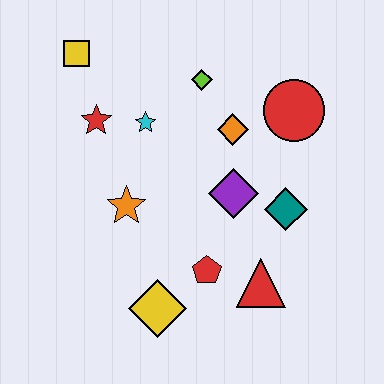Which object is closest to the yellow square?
The red star is closest to the yellow square.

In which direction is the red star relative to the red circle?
The red star is to the left of the red circle.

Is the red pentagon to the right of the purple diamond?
No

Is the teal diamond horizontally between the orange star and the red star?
No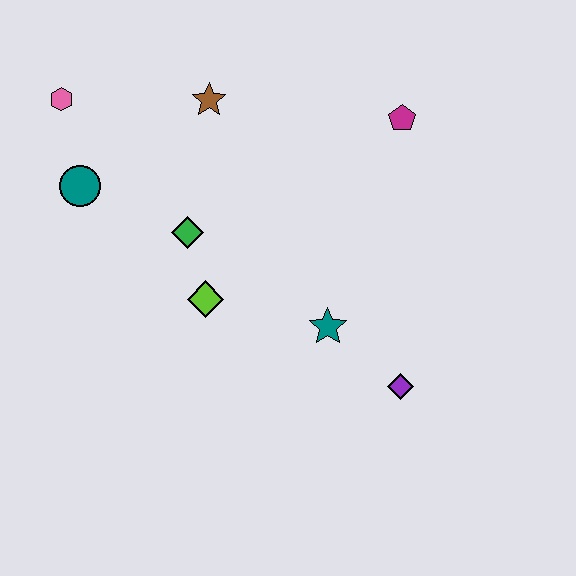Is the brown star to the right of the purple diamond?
No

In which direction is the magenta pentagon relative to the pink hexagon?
The magenta pentagon is to the right of the pink hexagon.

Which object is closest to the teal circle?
The pink hexagon is closest to the teal circle.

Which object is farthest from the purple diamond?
The pink hexagon is farthest from the purple diamond.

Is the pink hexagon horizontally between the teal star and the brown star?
No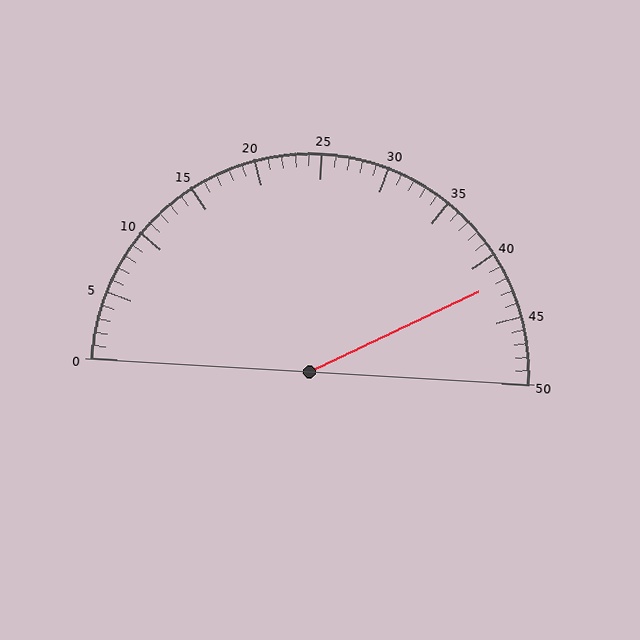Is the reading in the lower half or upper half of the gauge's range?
The reading is in the upper half of the range (0 to 50).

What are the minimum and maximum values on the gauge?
The gauge ranges from 0 to 50.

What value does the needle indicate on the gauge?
The needle indicates approximately 42.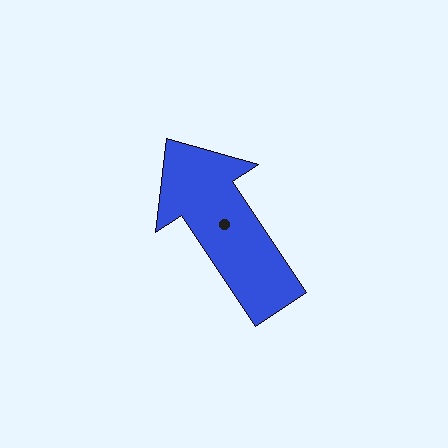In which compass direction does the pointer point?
Northwest.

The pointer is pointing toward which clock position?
Roughly 11 o'clock.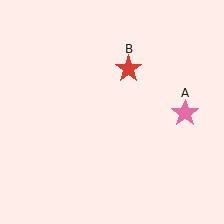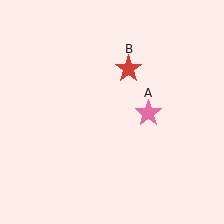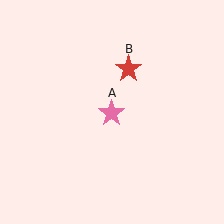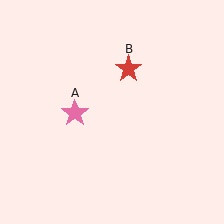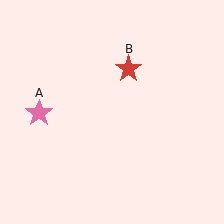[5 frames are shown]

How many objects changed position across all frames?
1 object changed position: pink star (object A).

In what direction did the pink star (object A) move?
The pink star (object A) moved left.